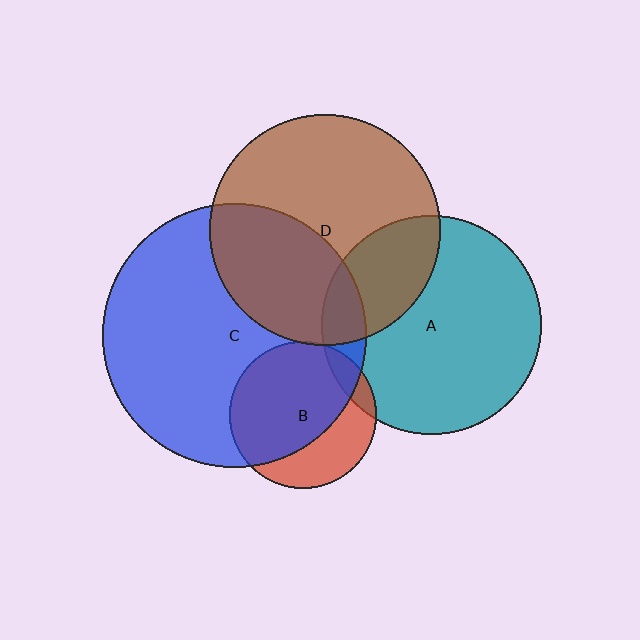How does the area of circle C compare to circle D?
Approximately 1.3 times.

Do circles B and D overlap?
Yes.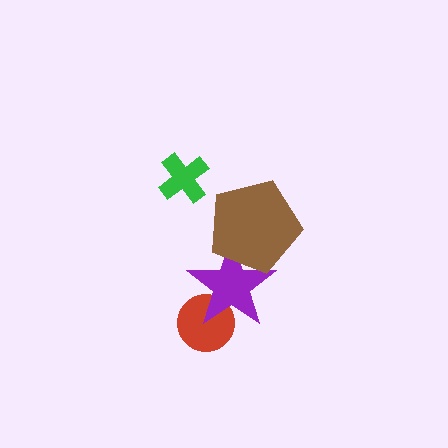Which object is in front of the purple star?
The brown pentagon is in front of the purple star.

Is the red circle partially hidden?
Yes, it is partially covered by another shape.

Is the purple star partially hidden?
Yes, it is partially covered by another shape.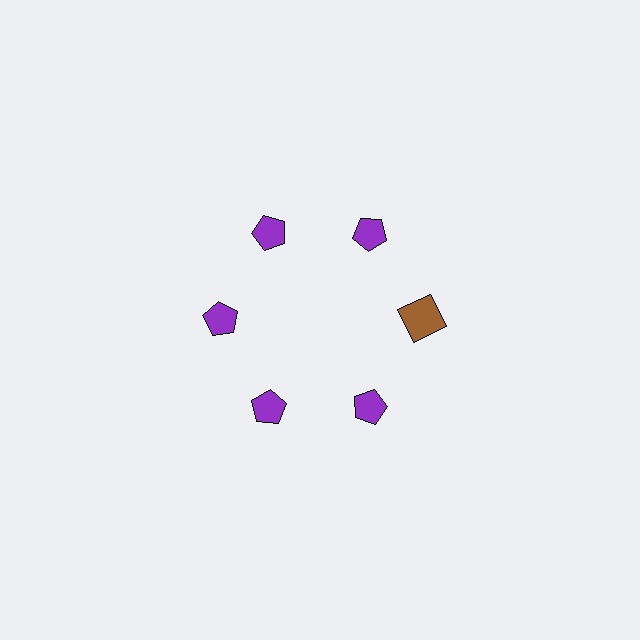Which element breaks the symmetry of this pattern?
The brown square at roughly the 3 o'clock position breaks the symmetry. All other shapes are purple pentagons.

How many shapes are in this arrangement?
There are 6 shapes arranged in a ring pattern.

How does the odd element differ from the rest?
It differs in both color (brown instead of purple) and shape (square instead of pentagon).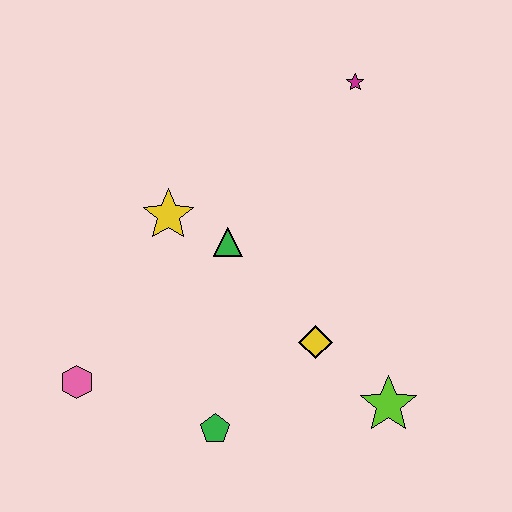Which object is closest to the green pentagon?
The yellow diamond is closest to the green pentagon.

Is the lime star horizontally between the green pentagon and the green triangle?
No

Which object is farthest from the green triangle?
The lime star is farthest from the green triangle.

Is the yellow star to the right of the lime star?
No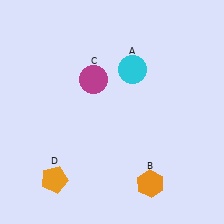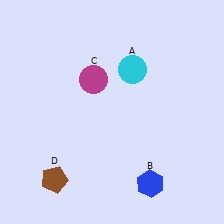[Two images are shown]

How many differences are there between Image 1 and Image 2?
There are 2 differences between the two images.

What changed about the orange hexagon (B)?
In Image 1, B is orange. In Image 2, it changed to blue.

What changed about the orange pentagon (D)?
In Image 1, D is orange. In Image 2, it changed to brown.